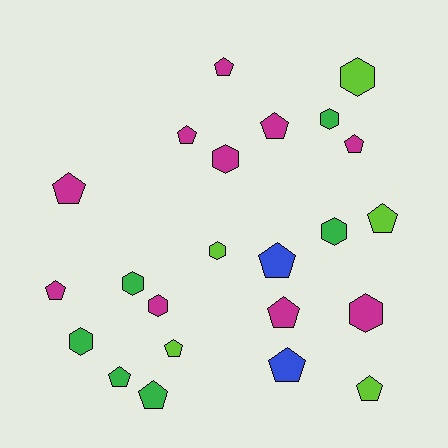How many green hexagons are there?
There are 4 green hexagons.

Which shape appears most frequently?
Pentagon, with 14 objects.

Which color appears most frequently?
Magenta, with 10 objects.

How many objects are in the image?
There are 23 objects.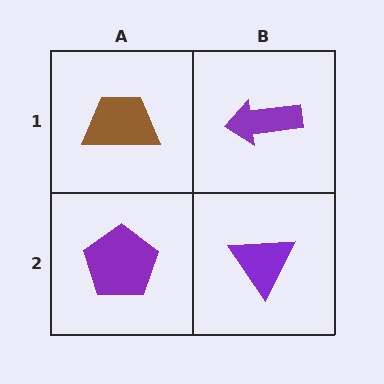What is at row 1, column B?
A purple arrow.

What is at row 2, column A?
A purple pentagon.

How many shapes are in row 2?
2 shapes.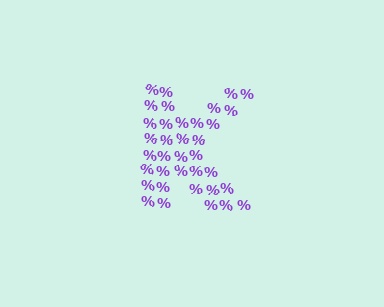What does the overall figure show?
The overall figure shows the letter K.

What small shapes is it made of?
It is made of small percent signs.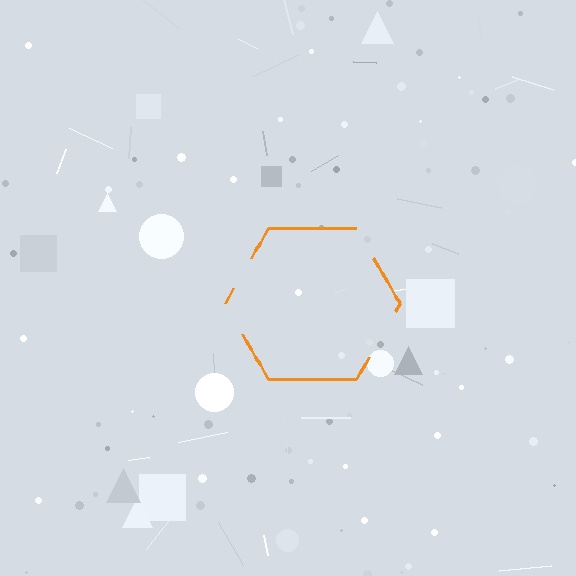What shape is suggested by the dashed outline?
The dashed outline suggests a hexagon.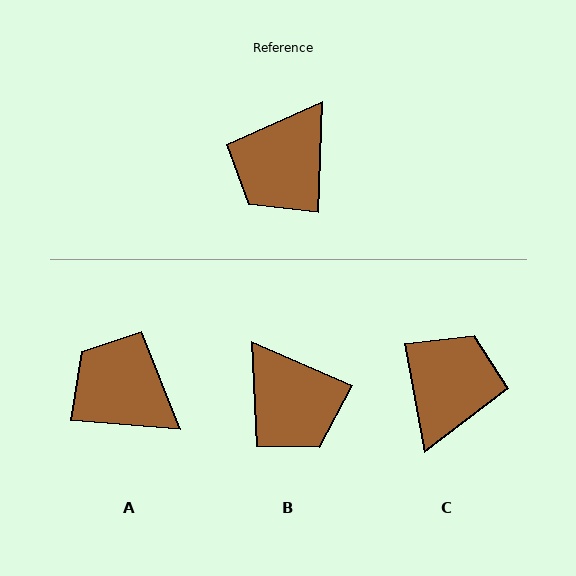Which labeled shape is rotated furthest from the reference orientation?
C, about 167 degrees away.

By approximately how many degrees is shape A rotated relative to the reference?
Approximately 92 degrees clockwise.